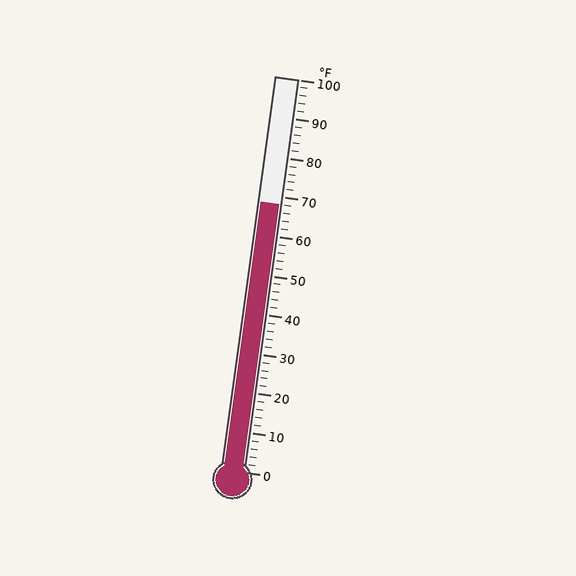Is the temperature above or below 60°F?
The temperature is above 60°F.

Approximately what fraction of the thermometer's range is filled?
The thermometer is filled to approximately 70% of its range.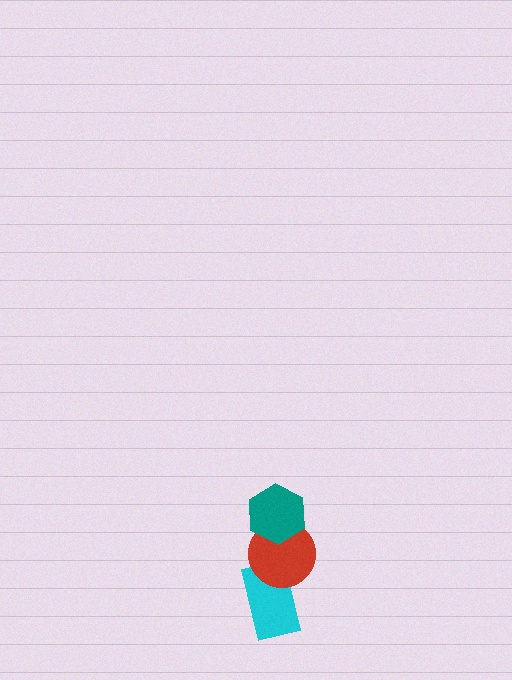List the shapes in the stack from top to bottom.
From top to bottom: the teal hexagon, the red circle, the cyan rectangle.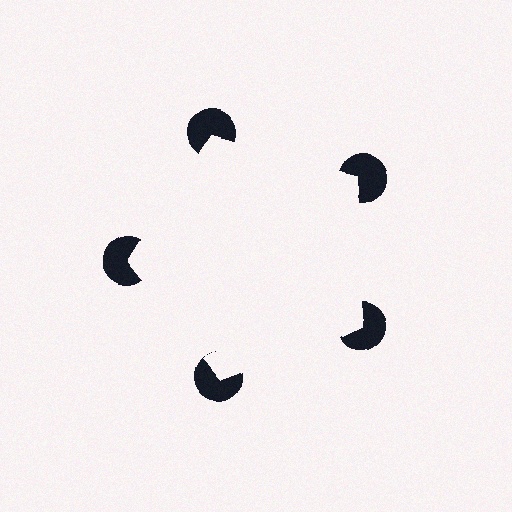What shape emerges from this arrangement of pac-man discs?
An illusory pentagon — its edges are inferred from the aligned wedge cuts in the pac-man discs, not physically drawn.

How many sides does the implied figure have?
5 sides.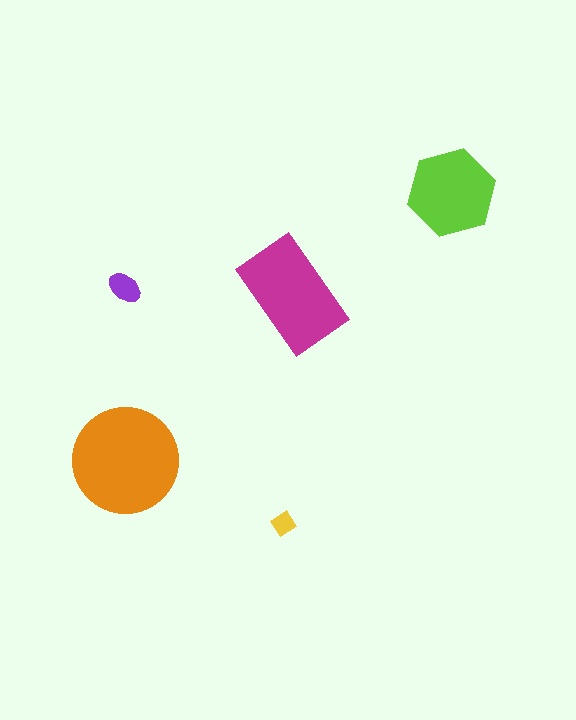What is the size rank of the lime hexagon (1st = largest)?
3rd.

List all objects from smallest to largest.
The yellow diamond, the purple ellipse, the lime hexagon, the magenta rectangle, the orange circle.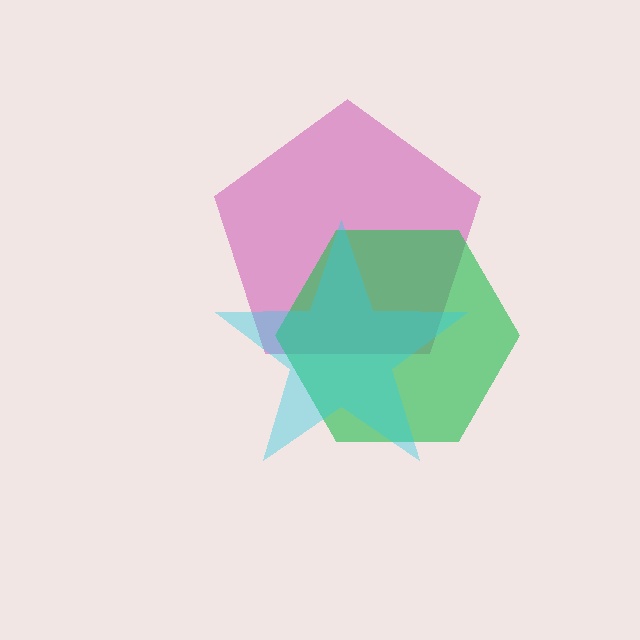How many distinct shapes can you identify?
There are 3 distinct shapes: a magenta pentagon, a green hexagon, a cyan star.